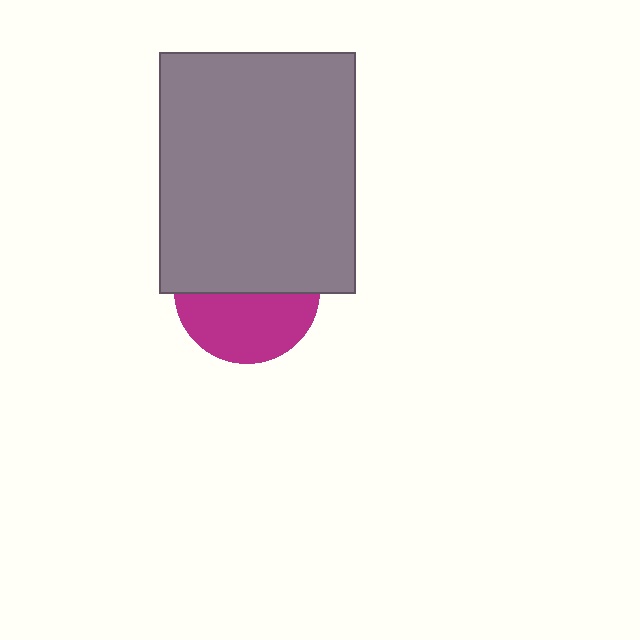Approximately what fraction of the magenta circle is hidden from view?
Roughly 53% of the magenta circle is hidden behind the gray rectangle.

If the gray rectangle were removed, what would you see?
You would see the complete magenta circle.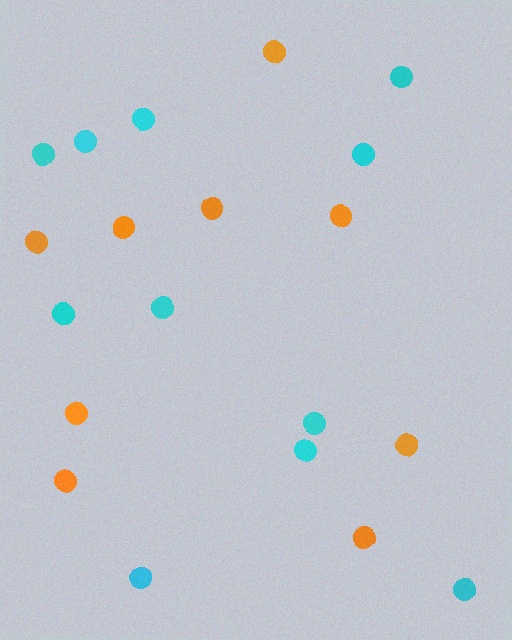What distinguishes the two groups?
There are 2 groups: one group of orange circles (9) and one group of cyan circles (11).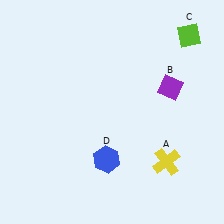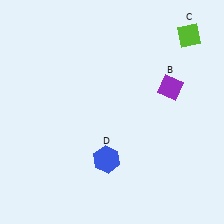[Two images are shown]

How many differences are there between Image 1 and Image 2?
There is 1 difference between the two images.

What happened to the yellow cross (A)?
The yellow cross (A) was removed in Image 2. It was in the bottom-right area of Image 1.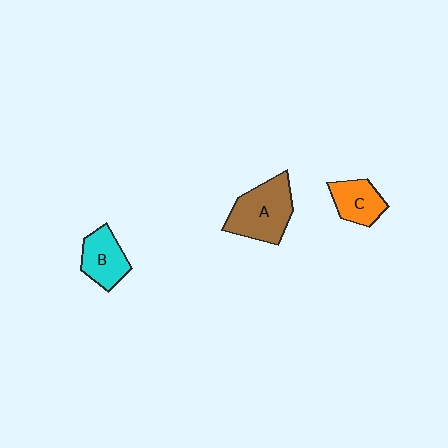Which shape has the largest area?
Shape A (brown).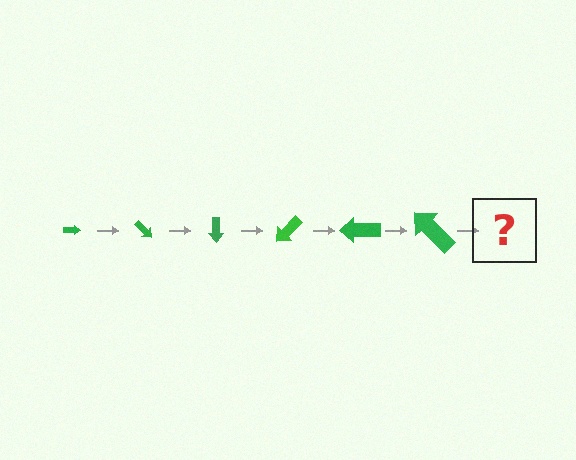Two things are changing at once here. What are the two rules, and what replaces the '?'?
The two rules are that the arrow grows larger each step and it rotates 45 degrees each step. The '?' should be an arrow, larger than the previous one and rotated 270 degrees from the start.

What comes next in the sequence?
The next element should be an arrow, larger than the previous one and rotated 270 degrees from the start.